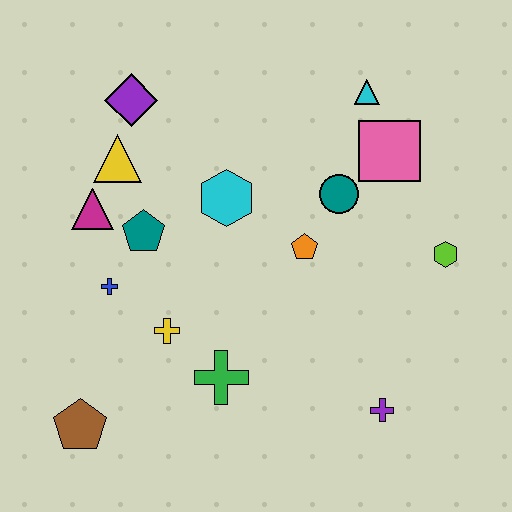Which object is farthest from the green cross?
The cyan triangle is farthest from the green cross.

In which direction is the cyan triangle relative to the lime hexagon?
The cyan triangle is above the lime hexagon.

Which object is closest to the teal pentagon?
The magenta triangle is closest to the teal pentagon.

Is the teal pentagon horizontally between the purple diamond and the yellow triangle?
No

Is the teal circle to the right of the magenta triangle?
Yes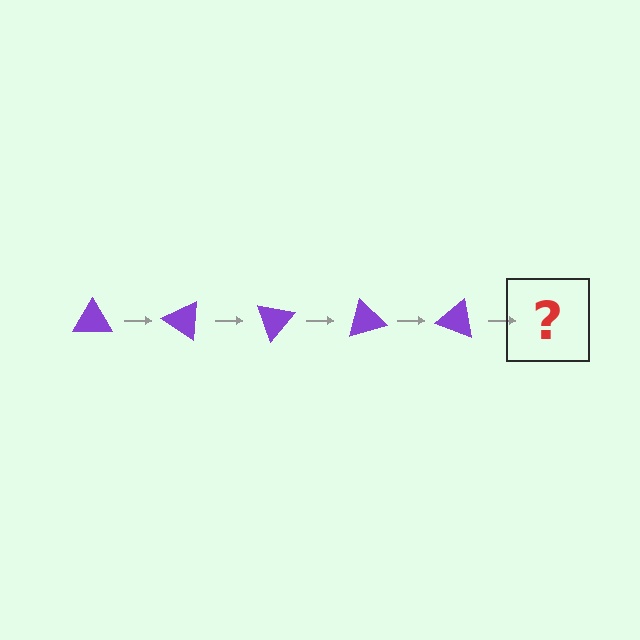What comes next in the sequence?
The next element should be a purple triangle rotated 175 degrees.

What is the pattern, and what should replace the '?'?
The pattern is that the triangle rotates 35 degrees each step. The '?' should be a purple triangle rotated 175 degrees.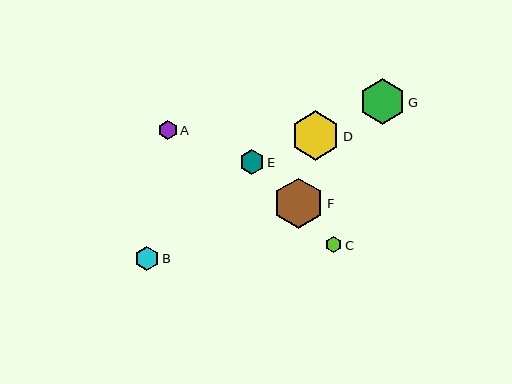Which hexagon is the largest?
Hexagon F is the largest with a size of approximately 50 pixels.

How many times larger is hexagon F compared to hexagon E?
Hexagon F is approximately 2.0 times the size of hexagon E.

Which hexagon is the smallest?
Hexagon C is the smallest with a size of approximately 16 pixels.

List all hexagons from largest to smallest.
From largest to smallest: F, D, G, E, B, A, C.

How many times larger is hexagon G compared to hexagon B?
Hexagon G is approximately 1.9 times the size of hexagon B.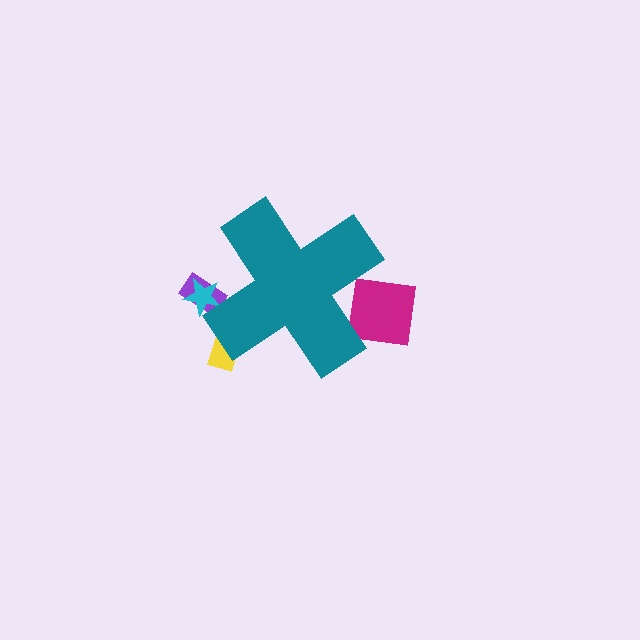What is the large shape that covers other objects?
A teal cross.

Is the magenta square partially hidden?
Yes, the magenta square is partially hidden behind the teal cross.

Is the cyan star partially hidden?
Yes, the cyan star is partially hidden behind the teal cross.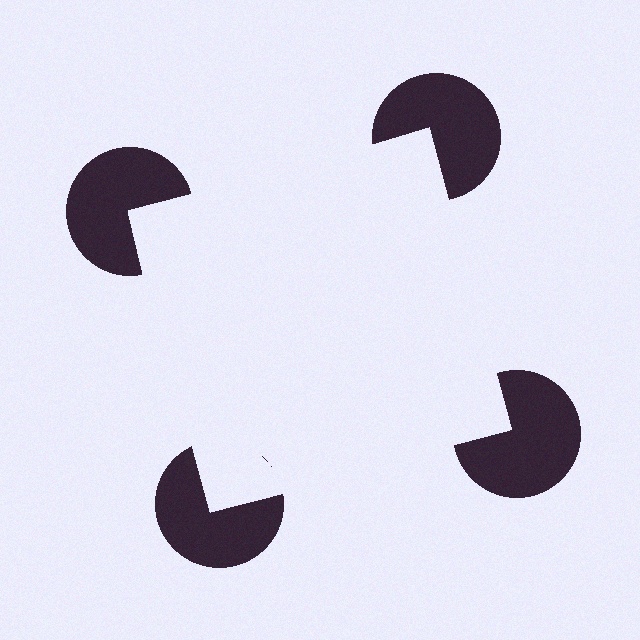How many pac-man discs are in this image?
There are 4 — one at each vertex of the illusory square.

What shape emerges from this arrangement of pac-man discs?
An illusory square — its edges are inferred from the aligned wedge cuts in the pac-man discs, not physically drawn.